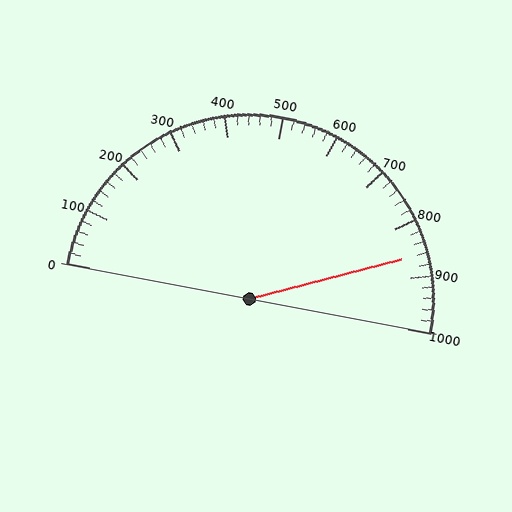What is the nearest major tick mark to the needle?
The nearest major tick mark is 900.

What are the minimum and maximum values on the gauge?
The gauge ranges from 0 to 1000.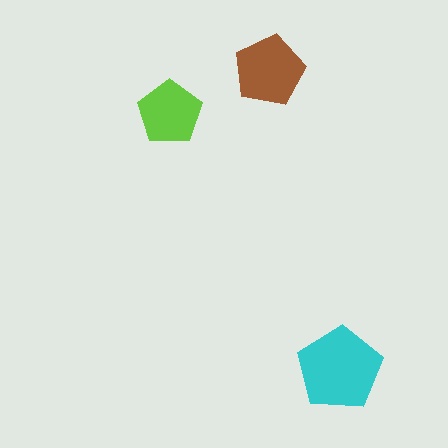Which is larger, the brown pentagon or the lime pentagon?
The brown one.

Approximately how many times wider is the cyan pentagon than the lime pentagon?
About 1.5 times wider.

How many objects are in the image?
There are 3 objects in the image.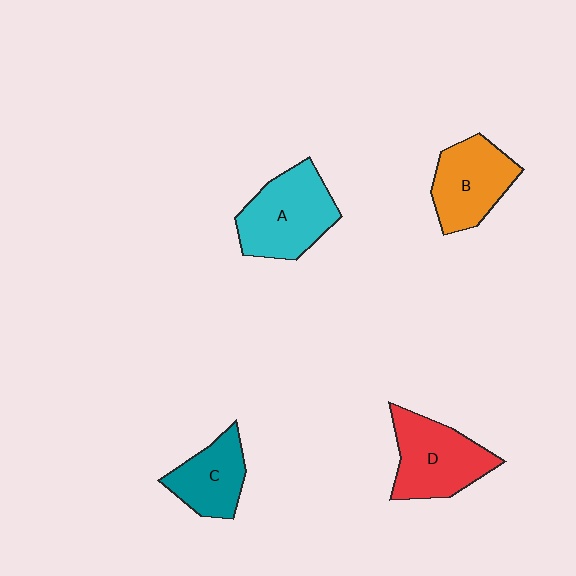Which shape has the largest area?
Shape A (cyan).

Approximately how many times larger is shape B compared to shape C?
Approximately 1.2 times.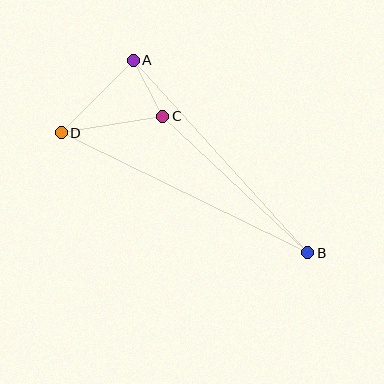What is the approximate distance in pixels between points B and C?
The distance between B and C is approximately 199 pixels.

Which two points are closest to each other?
Points A and C are closest to each other.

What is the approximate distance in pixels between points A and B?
The distance between A and B is approximately 260 pixels.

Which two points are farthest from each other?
Points B and D are farthest from each other.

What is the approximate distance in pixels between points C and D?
The distance between C and D is approximately 103 pixels.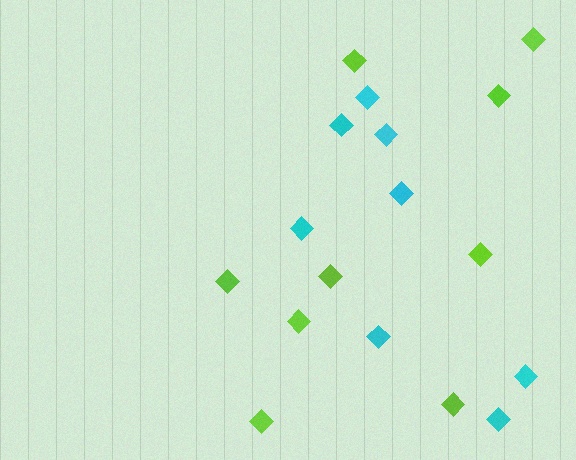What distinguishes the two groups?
There are 2 groups: one group of cyan diamonds (8) and one group of lime diamonds (9).